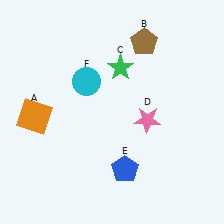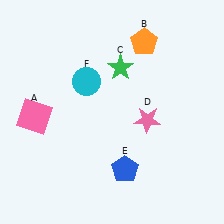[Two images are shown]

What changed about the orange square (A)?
In Image 1, A is orange. In Image 2, it changed to pink.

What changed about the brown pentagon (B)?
In Image 1, B is brown. In Image 2, it changed to orange.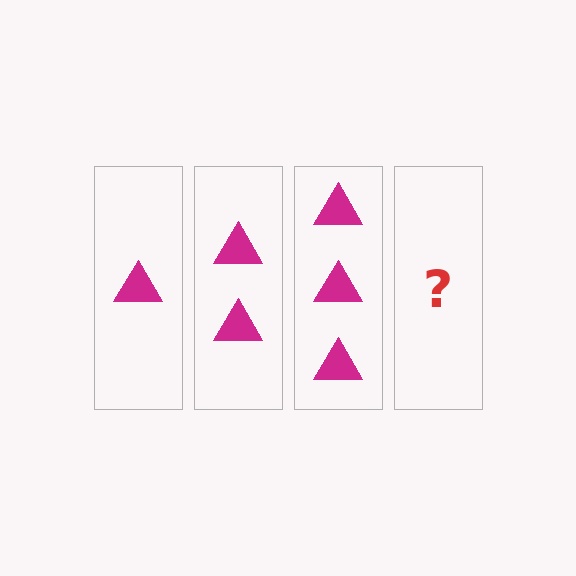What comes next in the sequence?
The next element should be 4 triangles.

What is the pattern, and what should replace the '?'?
The pattern is that each step adds one more triangle. The '?' should be 4 triangles.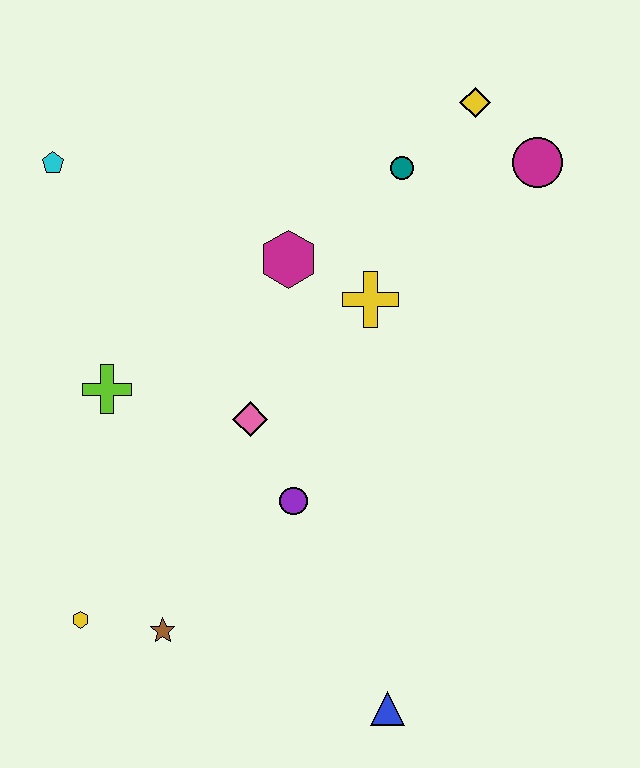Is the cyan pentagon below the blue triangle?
No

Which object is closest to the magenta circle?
The yellow diamond is closest to the magenta circle.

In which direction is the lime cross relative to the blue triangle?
The lime cross is above the blue triangle.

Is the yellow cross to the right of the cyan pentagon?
Yes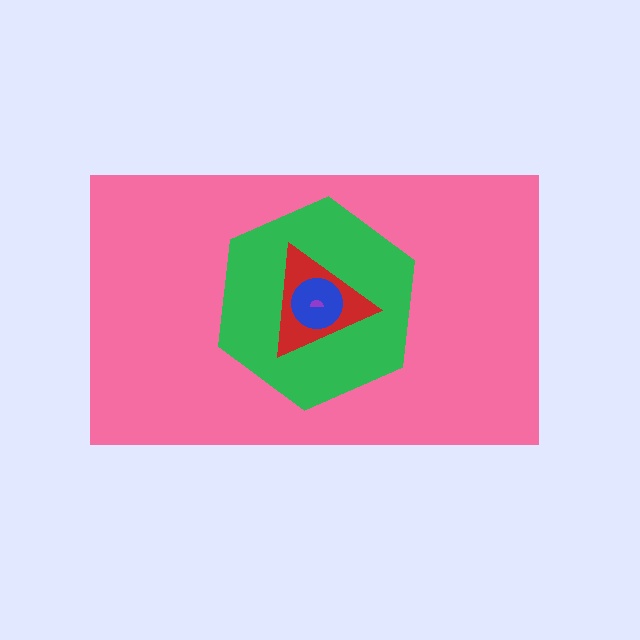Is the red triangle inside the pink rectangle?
Yes.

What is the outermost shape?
The pink rectangle.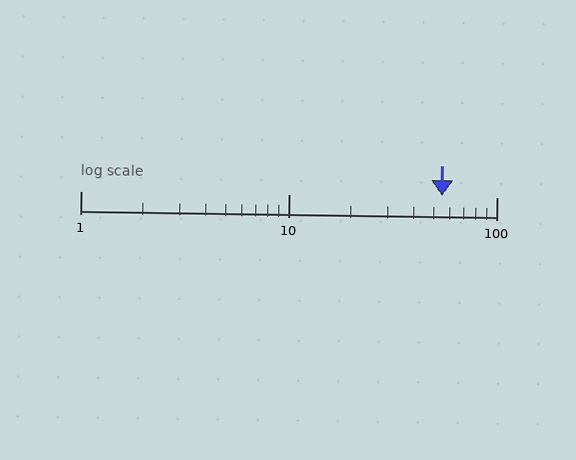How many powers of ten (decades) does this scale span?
The scale spans 2 decades, from 1 to 100.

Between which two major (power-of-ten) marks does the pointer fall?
The pointer is between 10 and 100.